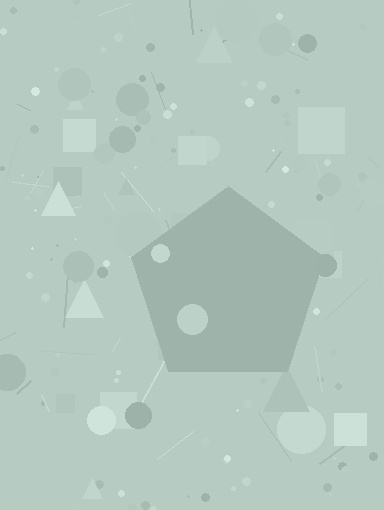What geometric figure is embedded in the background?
A pentagon is embedded in the background.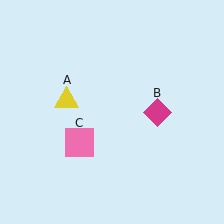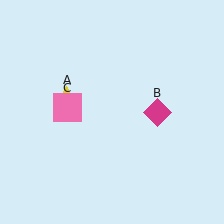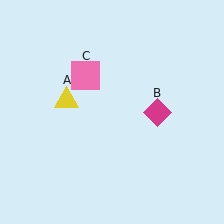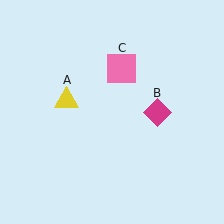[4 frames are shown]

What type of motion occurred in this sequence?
The pink square (object C) rotated clockwise around the center of the scene.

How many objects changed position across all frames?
1 object changed position: pink square (object C).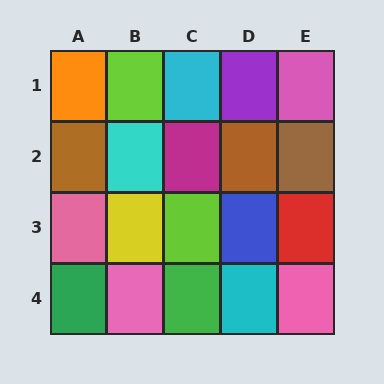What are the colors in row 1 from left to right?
Orange, lime, cyan, purple, pink.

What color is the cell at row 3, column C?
Lime.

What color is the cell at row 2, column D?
Brown.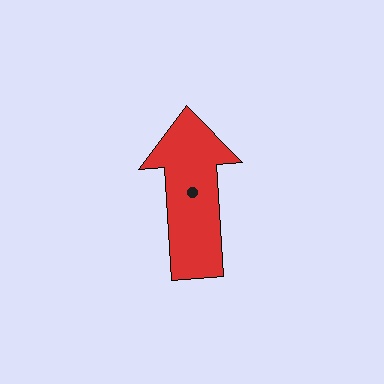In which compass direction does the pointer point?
North.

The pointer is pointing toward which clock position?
Roughly 12 o'clock.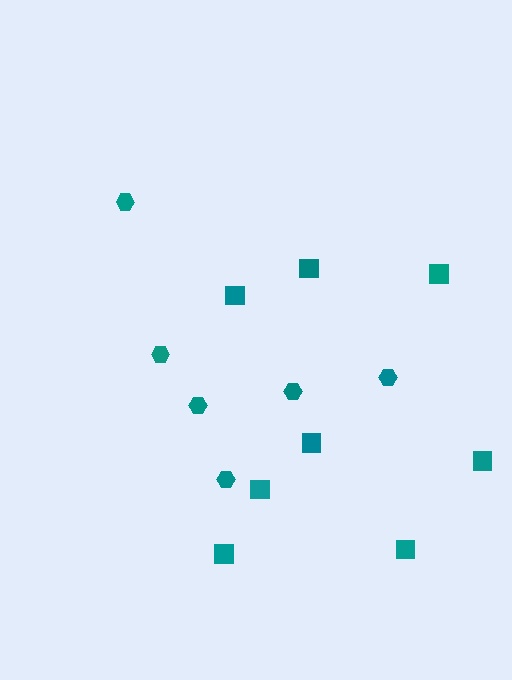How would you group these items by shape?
There are 2 groups: one group of hexagons (6) and one group of squares (8).